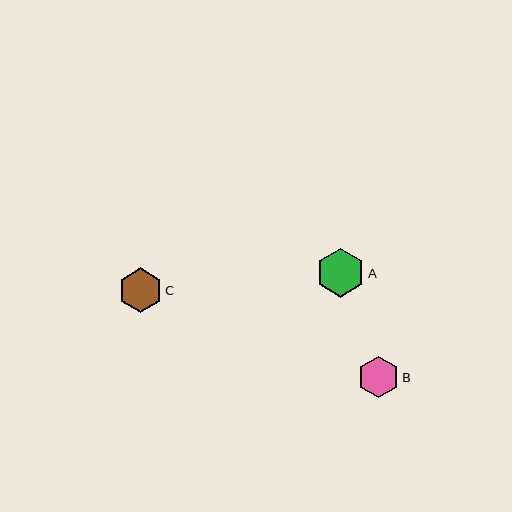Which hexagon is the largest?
Hexagon A is the largest with a size of approximately 48 pixels.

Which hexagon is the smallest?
Hexagon B is the smallest with a size of approximately 41 pixels.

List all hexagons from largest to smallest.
From largest to smallest: A, C, B.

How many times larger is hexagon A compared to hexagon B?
Hexagon A is approximately 1.2 times the size of hexagon B.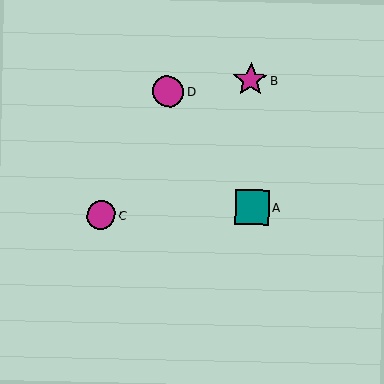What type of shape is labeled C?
Shape C is a magenta circle.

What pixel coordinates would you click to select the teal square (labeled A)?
Click at (252, 207) to select the teal square A.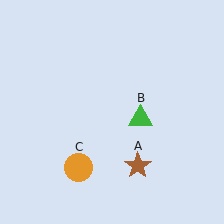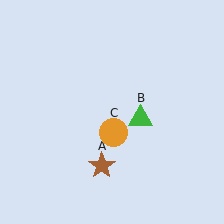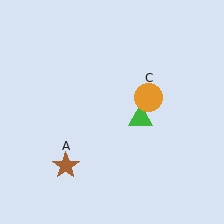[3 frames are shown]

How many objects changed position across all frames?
2 objects changed position: brown star (object A), orange circle (object C).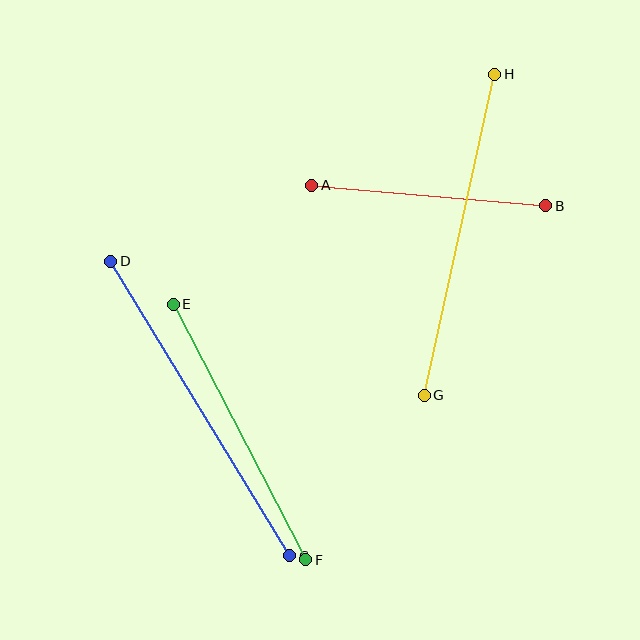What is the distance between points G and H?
The distance is approximately 328 pixels.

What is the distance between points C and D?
The distance is approximately 345 pixels.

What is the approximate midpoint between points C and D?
The midpoint is at approximately (200, 408) pixels.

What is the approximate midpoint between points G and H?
The midpoint is at approximately (459, 235) pixels.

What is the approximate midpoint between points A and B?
The midpoint is at approximately (429, 195) pixels.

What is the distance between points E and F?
The distance is approximately 288 pixels.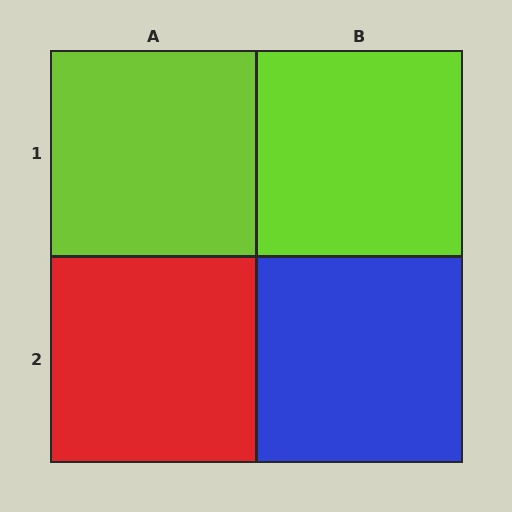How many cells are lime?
2 cells are lime.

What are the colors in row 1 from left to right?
Lime, lime.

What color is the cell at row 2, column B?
Blue.